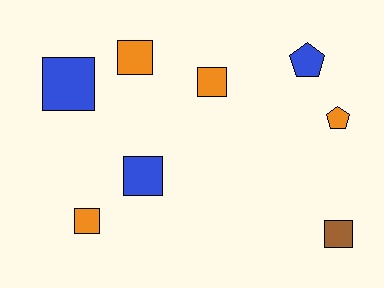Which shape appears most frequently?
Square, with 6 objects.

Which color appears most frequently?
Orange, with 4 objects.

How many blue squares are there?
There are 2 blue squares.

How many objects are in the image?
There are 8 objects.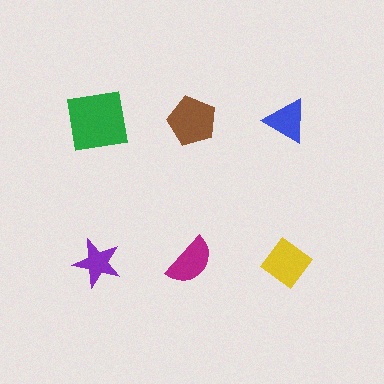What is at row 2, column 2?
A magenta semicircle.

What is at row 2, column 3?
A yellow diamond.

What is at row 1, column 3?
A blue triangle.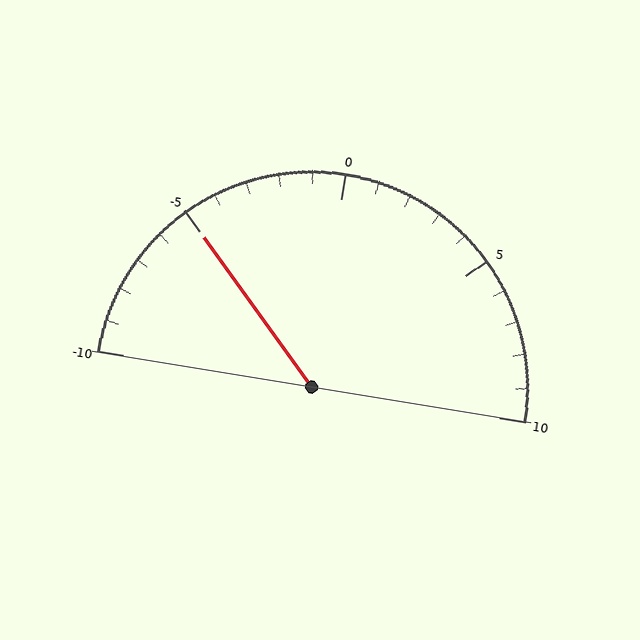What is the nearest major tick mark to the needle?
The nearest major tick mark is -5.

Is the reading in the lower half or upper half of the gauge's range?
The reading is in the lower half of the range (-10 to 10).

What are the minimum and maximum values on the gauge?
The gauge ranges from -10 to 10.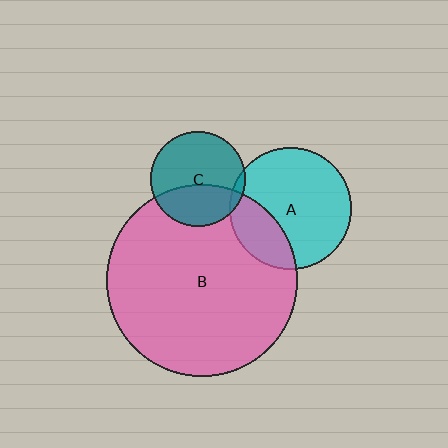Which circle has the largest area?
Circle B (pink).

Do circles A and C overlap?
Yes.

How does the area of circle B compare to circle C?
Approximately 4.1 times.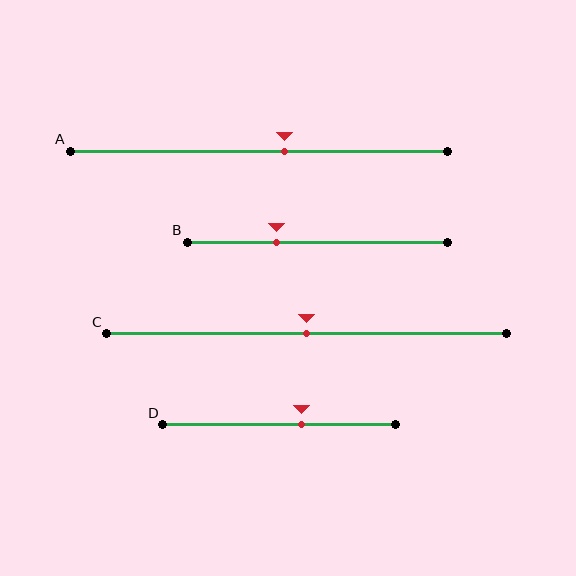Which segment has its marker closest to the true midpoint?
Segment C has its marker closest to the true midpoint.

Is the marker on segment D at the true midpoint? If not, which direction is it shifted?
No, the marker on segment D is shifted to the right by about 10% of the segment length.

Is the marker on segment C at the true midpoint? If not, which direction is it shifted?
Yes, the marker on segment C is at the true midpoint.